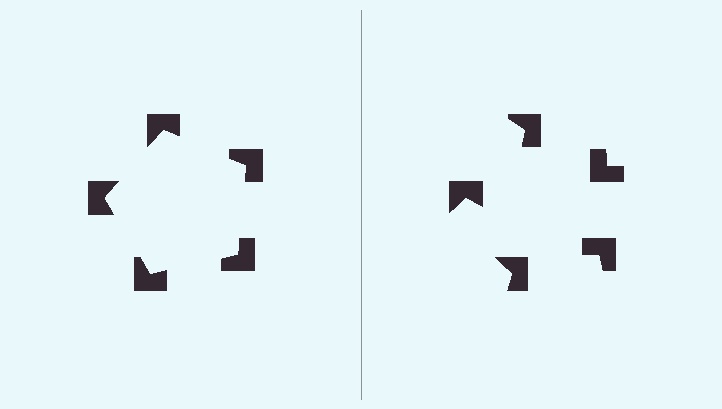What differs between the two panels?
The notched squares are positioned identically on both sides; only the wedge orientations differ. On the left they align to a pentagon; on the right they are misaligned.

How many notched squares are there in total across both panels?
10 — 5 on each side.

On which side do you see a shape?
An illusory pentagon appears on the left side. On the right side the wedge cuts are rotated, so no coherent shape forms.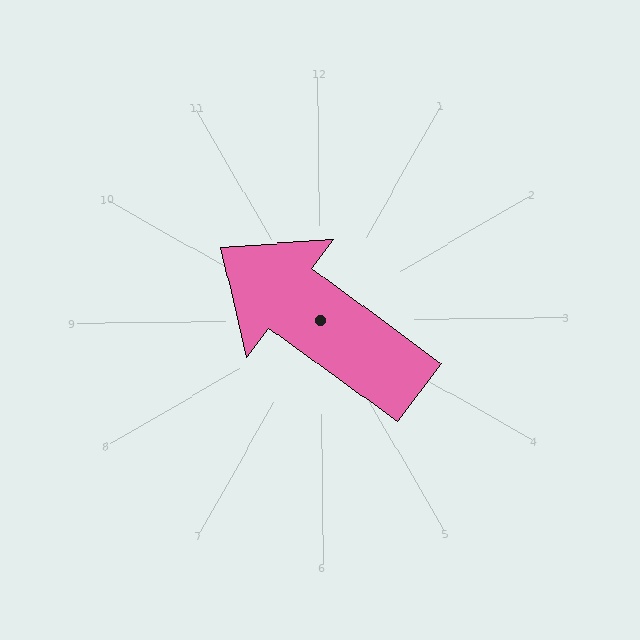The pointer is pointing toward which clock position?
Roughly 10 o'clock.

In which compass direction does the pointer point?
Northwest.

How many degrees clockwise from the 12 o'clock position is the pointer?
Approximately 307 degrees.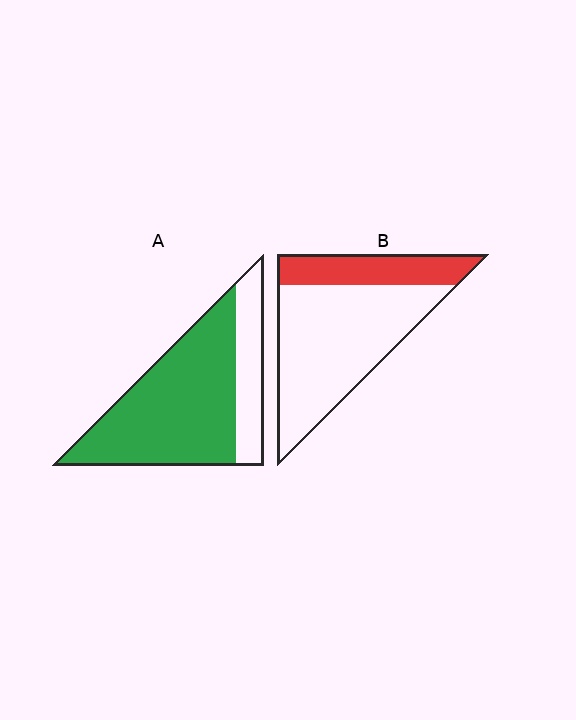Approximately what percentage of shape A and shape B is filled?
A is approximately 75% and B is approximately 25%.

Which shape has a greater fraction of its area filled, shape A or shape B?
Shape A.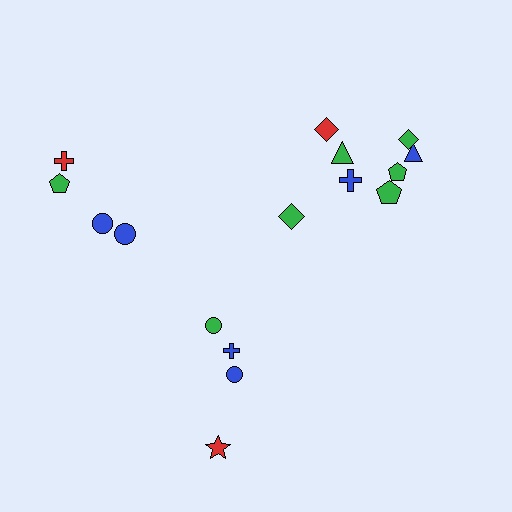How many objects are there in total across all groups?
There are 16 objects.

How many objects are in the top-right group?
There are 8 objects.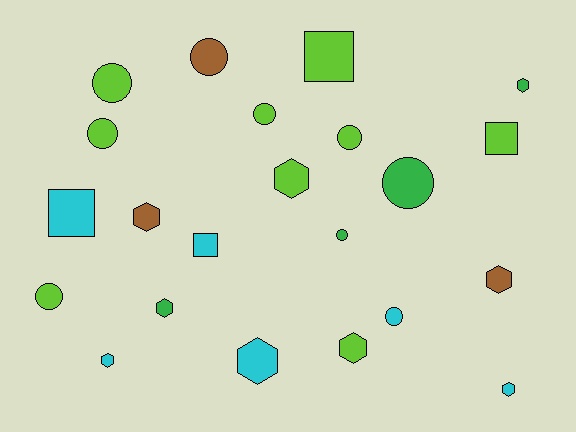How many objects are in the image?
There are 22 objects.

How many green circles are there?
There are 2 green circles.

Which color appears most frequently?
Lime, with 9 objects.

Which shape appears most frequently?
Hexagon, with 9 objects.